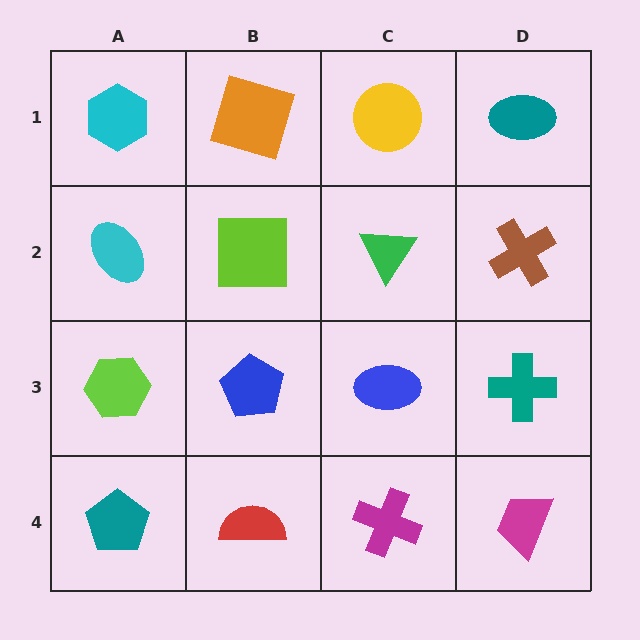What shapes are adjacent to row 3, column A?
A cyan ellipse (row 2, column A), a teal pentagon (row 4, column A), a blue pentagon (row 3, column B).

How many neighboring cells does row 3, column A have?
3.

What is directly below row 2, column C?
A blue ellipse.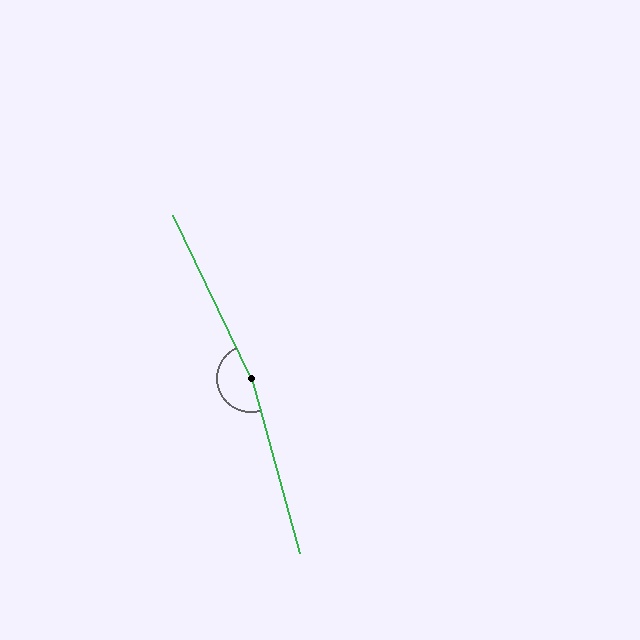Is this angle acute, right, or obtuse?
It is obtuse.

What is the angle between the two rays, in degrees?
Approximately 170 degrees.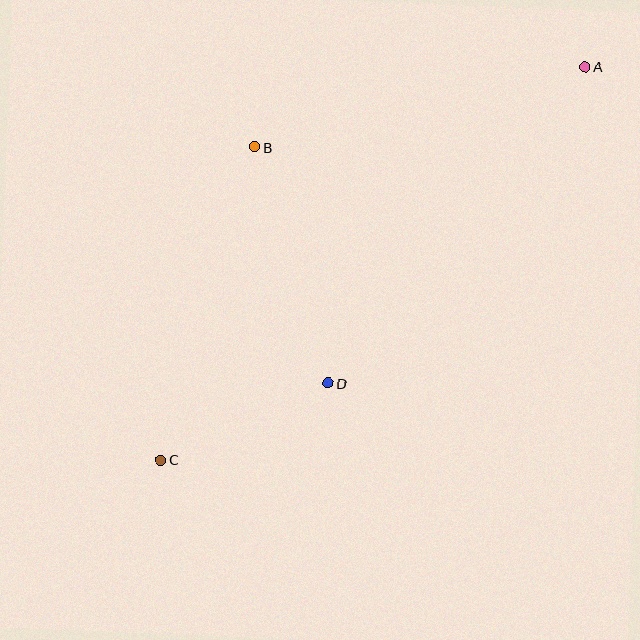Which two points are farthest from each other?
Points A and C are farthest from each other.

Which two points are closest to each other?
Points C and D are closest to each other.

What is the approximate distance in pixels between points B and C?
The distance between B and C is approximately 327 pixels.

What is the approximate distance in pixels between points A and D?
The distance between A and D is approximately 408 pixels.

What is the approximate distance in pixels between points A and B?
The distance between A and B is approximately 340 pixels.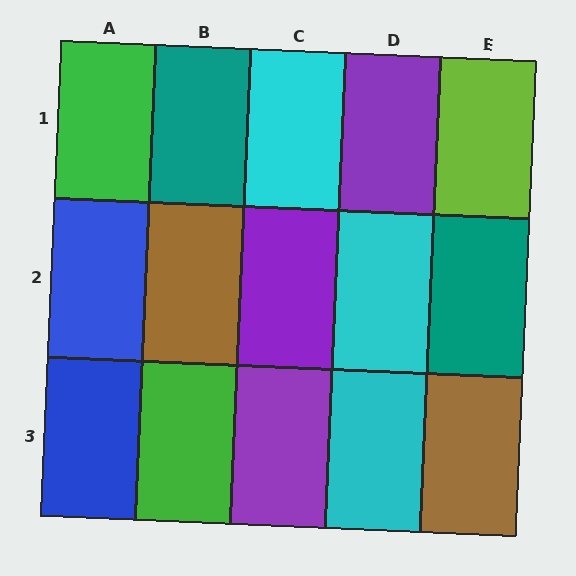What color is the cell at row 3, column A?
Blue.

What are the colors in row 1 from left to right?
Green, teal, cyan, purple, lime.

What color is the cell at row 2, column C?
Purple.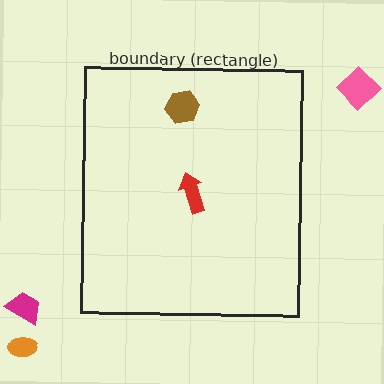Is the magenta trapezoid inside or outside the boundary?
Outside.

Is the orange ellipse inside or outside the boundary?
Outside.